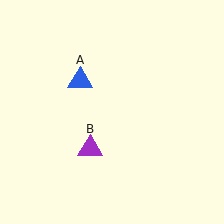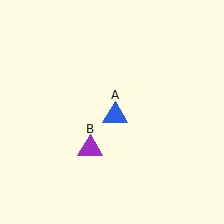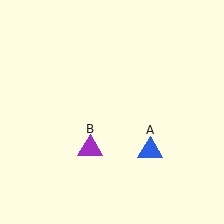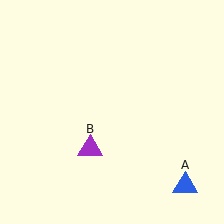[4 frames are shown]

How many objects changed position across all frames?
1 object changed position: blue triangle (object A).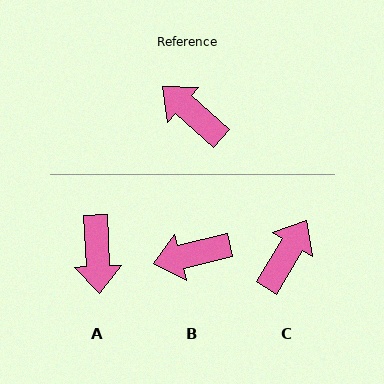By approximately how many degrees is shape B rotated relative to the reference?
Approximately 56 degrees counter-clockwise.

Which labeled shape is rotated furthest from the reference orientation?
A, about 135 degrees away.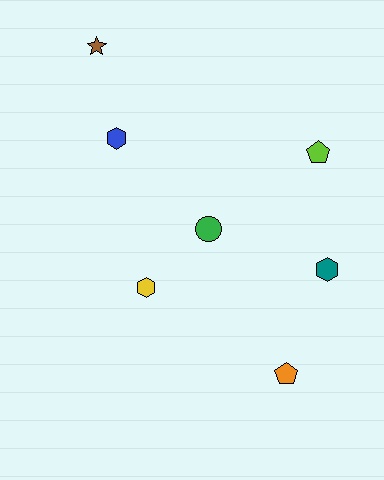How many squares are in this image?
There are no squares.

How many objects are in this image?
There are 7 objects.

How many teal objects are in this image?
There is 1 teal object.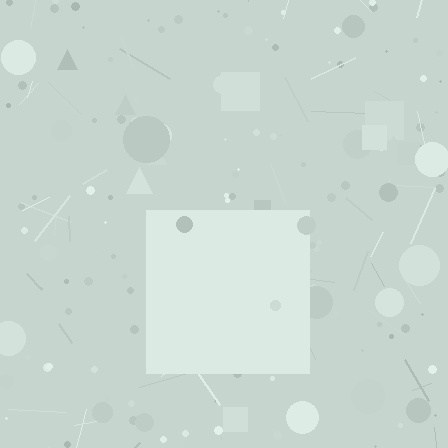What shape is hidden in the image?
A square is hidden in the image.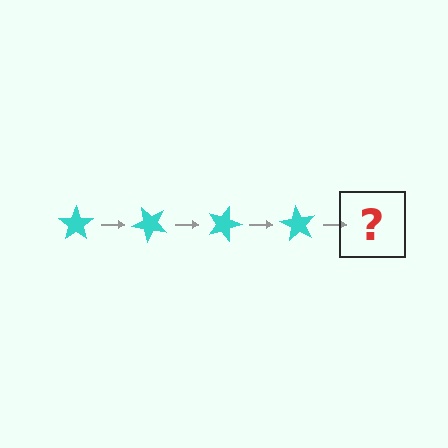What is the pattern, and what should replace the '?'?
The pattern is that the star rotates 45 degrees each step. The '?' should be a cyan star rotated 180 degrees.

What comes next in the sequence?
The next element should be a cyan star rotated 180 degrees.